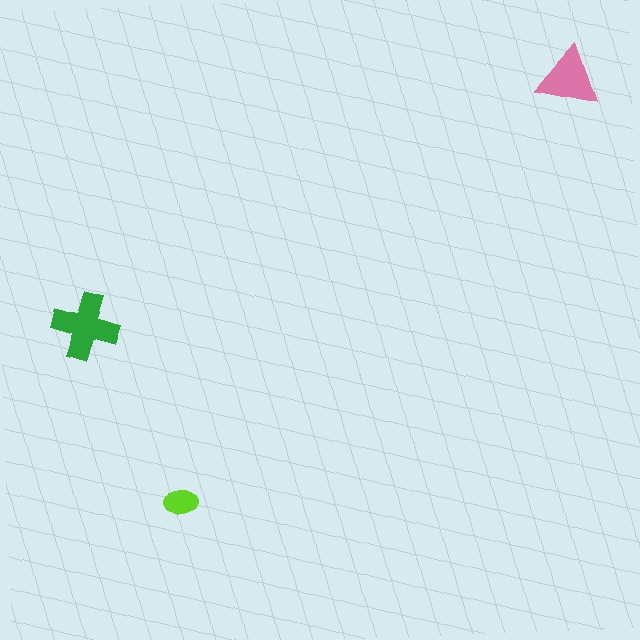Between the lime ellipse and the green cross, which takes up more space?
The green cross.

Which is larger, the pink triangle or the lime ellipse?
The pink triangle.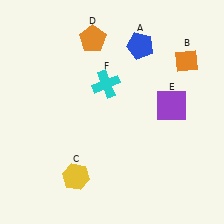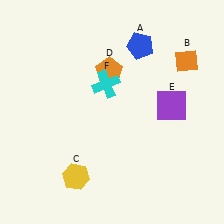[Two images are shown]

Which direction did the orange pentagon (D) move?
The orange pentagon (D) moved down.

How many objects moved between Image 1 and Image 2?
1 object moved between the two images.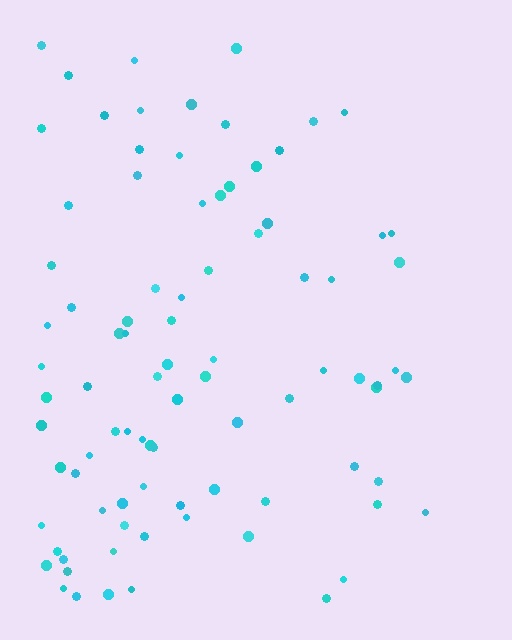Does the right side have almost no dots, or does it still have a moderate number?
Still a moderate number, just noticeably fewer than the left.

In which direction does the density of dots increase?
From right to left, with the left side densest.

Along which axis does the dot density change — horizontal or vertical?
Horizontal.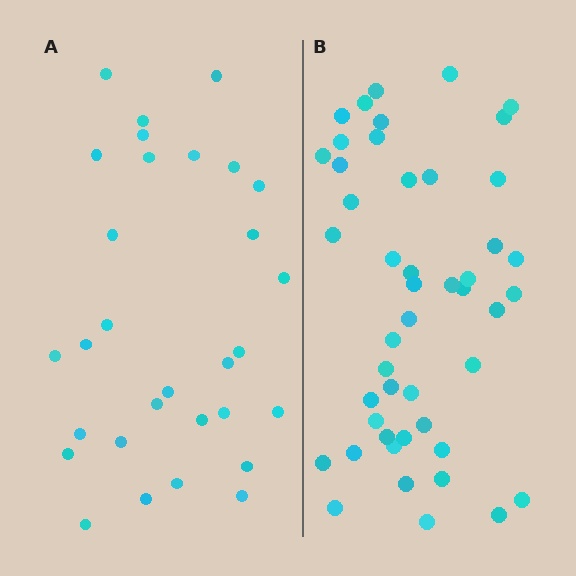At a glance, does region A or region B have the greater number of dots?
Region B (the right region) has more dots.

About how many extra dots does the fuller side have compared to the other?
Region B has approximately 15 more dots than region A.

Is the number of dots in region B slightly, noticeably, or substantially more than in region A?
Region B has substantially more. The ratio is roughly 1.6 to 1.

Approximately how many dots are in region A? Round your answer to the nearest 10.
About 30 dots.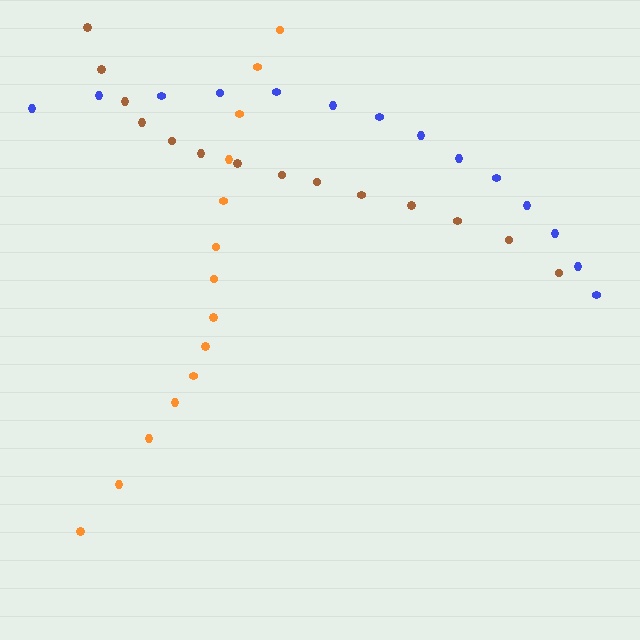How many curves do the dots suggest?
There are 3 distinct paths.